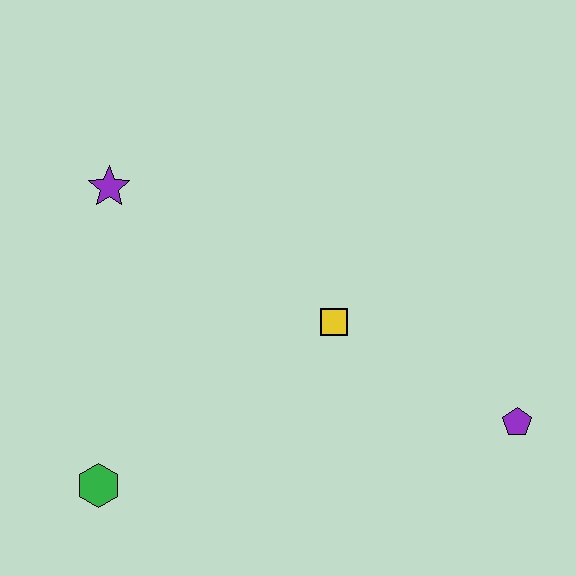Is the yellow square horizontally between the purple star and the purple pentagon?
Yes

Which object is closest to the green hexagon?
The yellow square is closest to the green hexagon.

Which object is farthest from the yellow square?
The green hexagon is farthest from the yellow square.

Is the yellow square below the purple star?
Yes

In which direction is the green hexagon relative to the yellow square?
The green hexagon is to the left of the yellow square.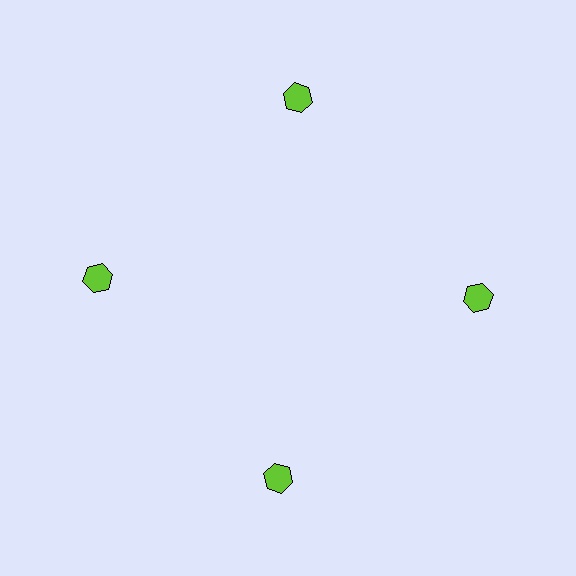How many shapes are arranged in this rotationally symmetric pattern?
There are 4 shapes, arranged in 4 groups of 1.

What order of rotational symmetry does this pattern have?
This pattern has 4-fold rotational symmetry.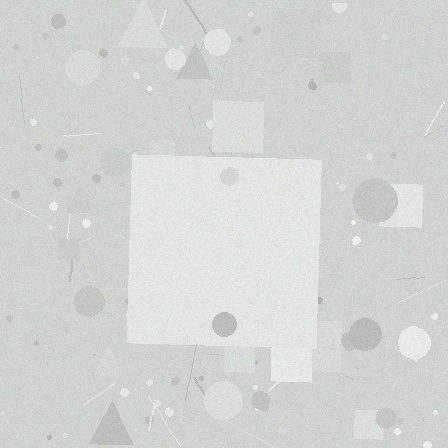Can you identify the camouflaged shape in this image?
The camouflaged shape is a square.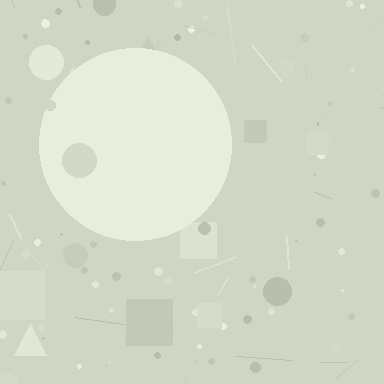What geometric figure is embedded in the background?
A circle is embedded in the background.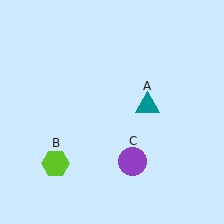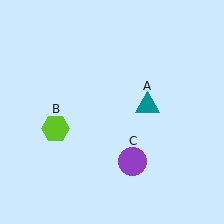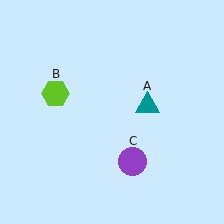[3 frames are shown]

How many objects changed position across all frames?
1 object changed position: lime hexagon (object B).